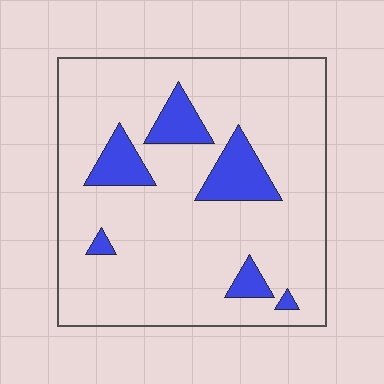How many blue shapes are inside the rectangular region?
6.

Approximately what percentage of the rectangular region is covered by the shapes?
Approximately 15%.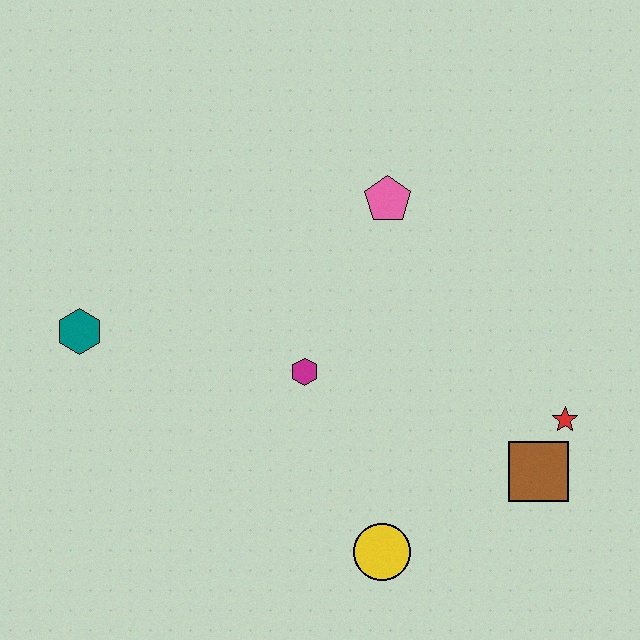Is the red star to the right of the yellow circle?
Yes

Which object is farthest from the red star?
The teal hexagon is farthest from the red star.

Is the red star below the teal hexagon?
Yes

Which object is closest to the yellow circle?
The brown square is closest to the yellow circle.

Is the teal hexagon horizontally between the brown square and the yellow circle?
No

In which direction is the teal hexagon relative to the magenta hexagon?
The teal hexagon is to the left of the magenta hexagon.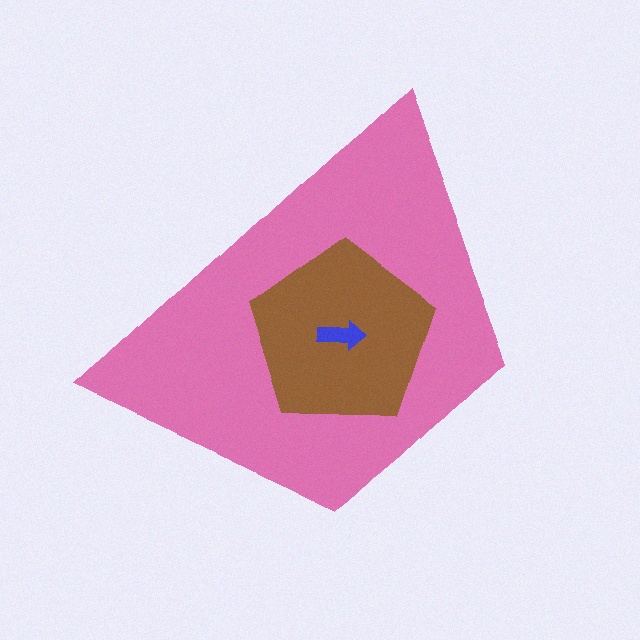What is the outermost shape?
The pink trapezoid.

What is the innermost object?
The blue arrow.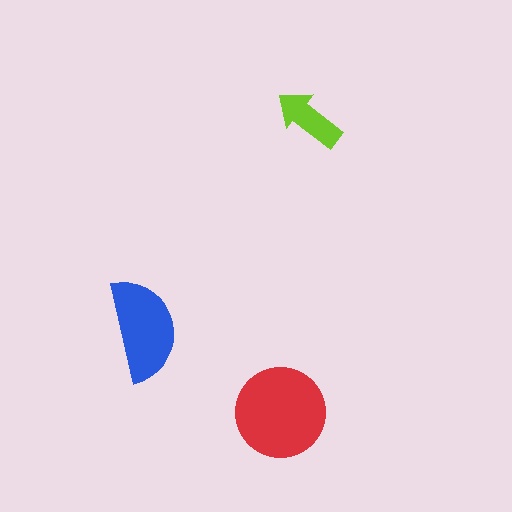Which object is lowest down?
The red circle is bottommost.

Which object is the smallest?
The lime arrow.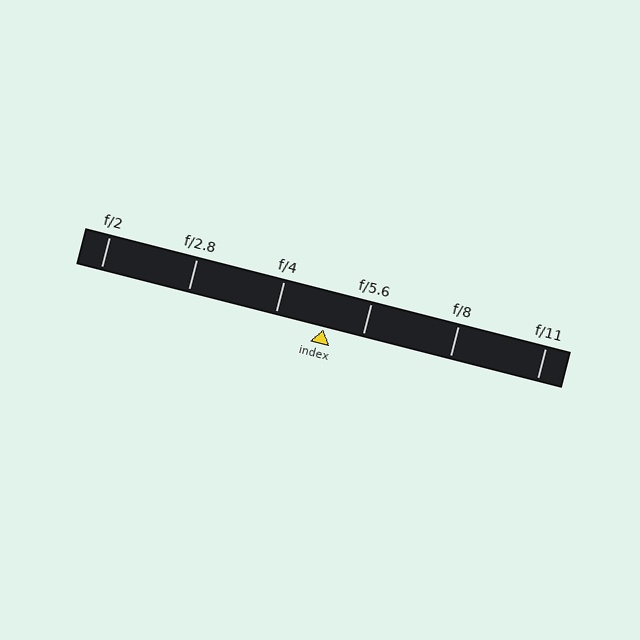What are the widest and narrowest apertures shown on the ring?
The widest aperture shown is f/2 and the narrowest is f/11.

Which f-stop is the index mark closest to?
The index mark is closest to f/5.6.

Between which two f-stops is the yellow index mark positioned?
The index mark is between f/4 and f/5.6.